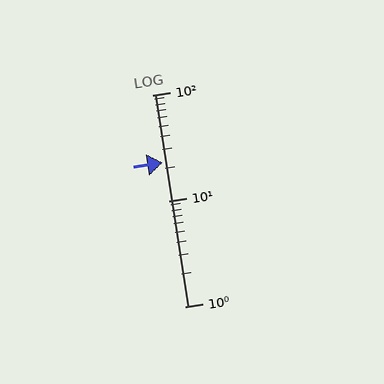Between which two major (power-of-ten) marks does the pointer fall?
The pointer is between 10 and 100.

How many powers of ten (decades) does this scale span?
The scale spans 2 decades, from 1 to 100.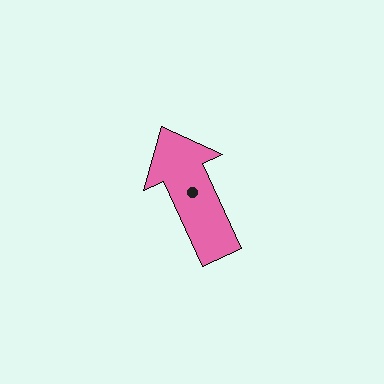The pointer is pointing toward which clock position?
Roughly 11 o'clock.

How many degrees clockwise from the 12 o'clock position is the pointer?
Approximately 335 degrees.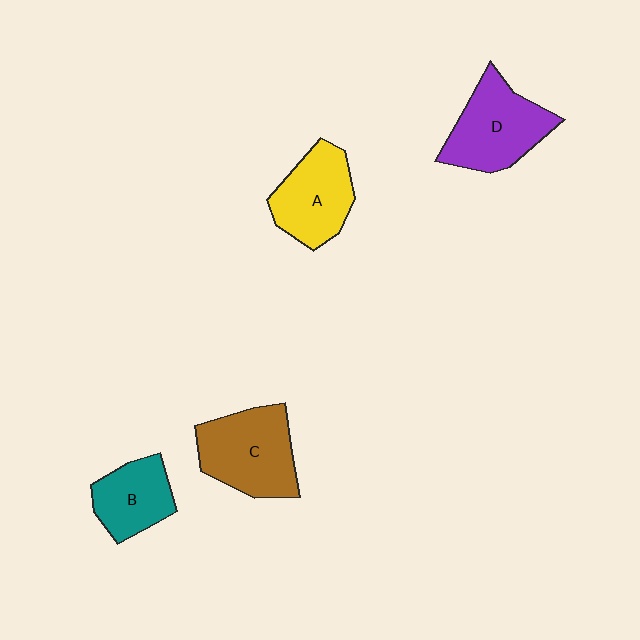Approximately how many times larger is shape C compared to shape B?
Approximately 1.5 times.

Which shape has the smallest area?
Shape B (teal).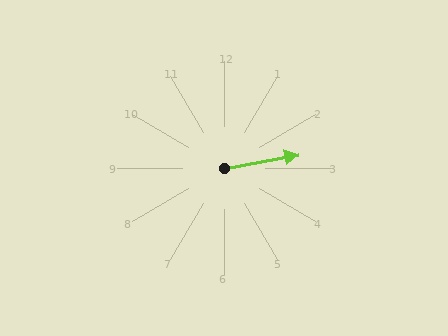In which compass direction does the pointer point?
East.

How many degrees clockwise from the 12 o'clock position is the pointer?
Approximately 79 degrees.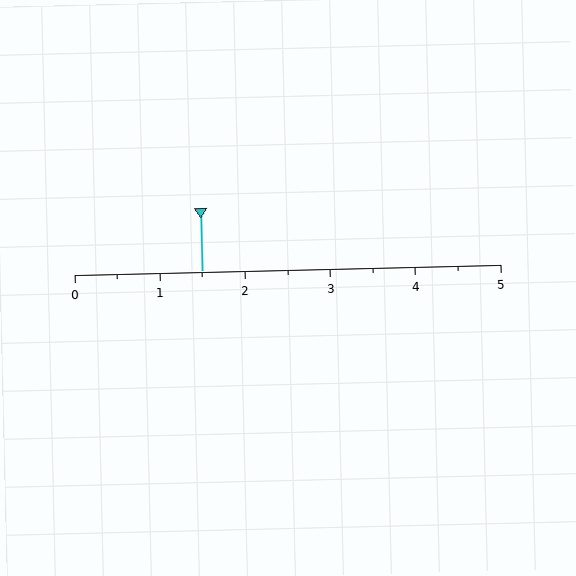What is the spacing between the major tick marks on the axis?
The major ticks are spaced 1 apart.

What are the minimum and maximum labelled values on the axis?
The axis runs from 0 to 5.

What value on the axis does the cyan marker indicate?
The marker indicates approximately 1.5.